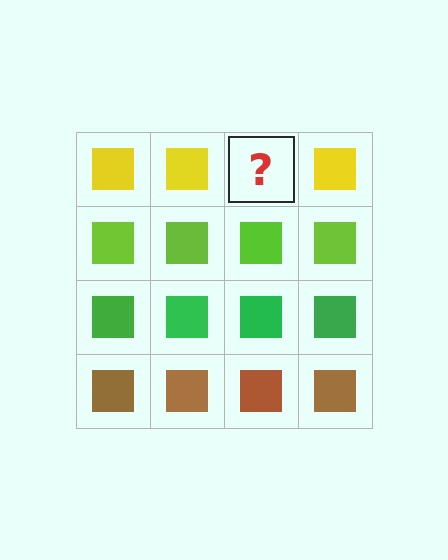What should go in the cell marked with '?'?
The missing cell should contain a yellow square.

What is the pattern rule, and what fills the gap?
The rule is that each row has a consistent color. The gap should be filled with a yellow square.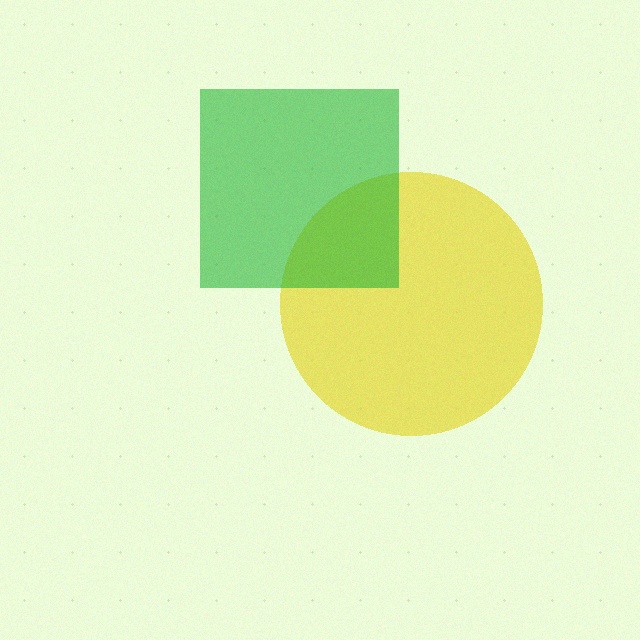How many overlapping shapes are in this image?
There are 2 overlapping shapes in the image.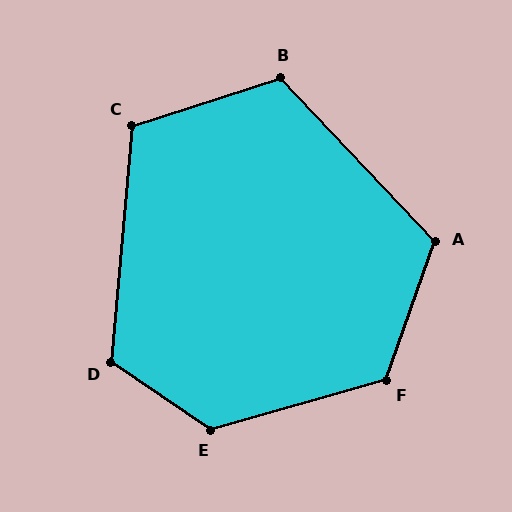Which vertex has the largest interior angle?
E, at approximately 130 degrees.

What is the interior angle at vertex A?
Approximately 117 degrees (obtuse).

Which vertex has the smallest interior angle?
C, at approximately 113 degrees.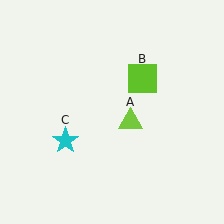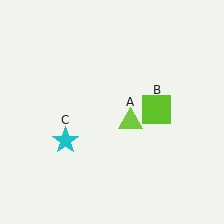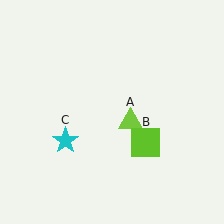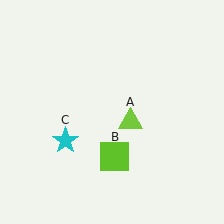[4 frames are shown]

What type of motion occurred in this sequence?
The lime square (object B) rotated clockwise around the center of the scene.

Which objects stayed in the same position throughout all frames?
Lime triangle (object A) and cyan star (object C) remained stationary.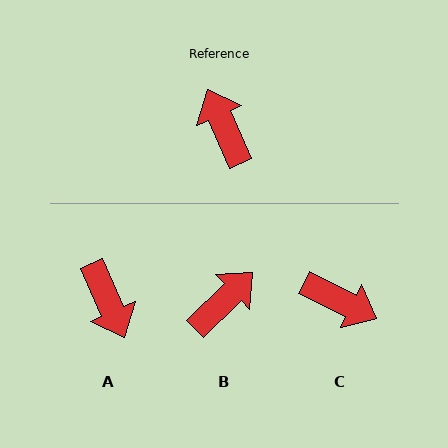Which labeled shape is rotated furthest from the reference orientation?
A, about 179 degrees away.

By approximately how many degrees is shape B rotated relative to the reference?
Approximately 69 degrees clockwise.